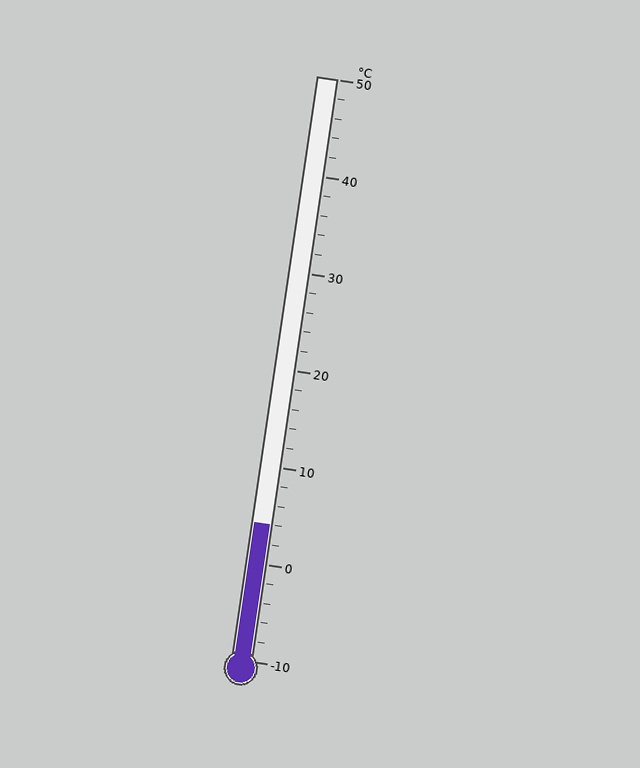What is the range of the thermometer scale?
The thermometer scale ranges from -10°C to 50°C.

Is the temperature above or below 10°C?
The temperature is below 10°C.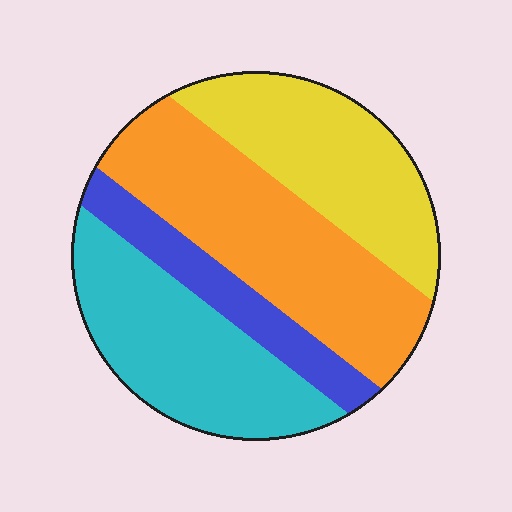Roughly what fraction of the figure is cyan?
Cyan covers 27% of the figure.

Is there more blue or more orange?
Orange.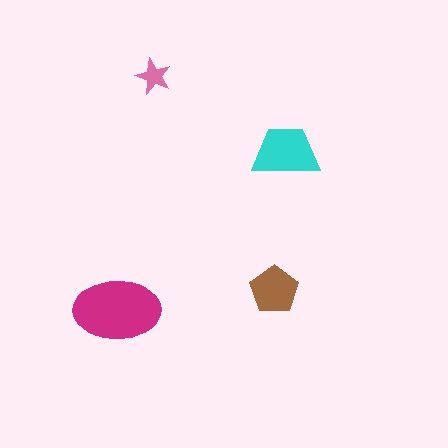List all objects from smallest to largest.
The pink star, the brown pentagon, the cyan trapezoid, the magenta ellipse.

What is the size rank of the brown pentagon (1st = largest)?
3rd.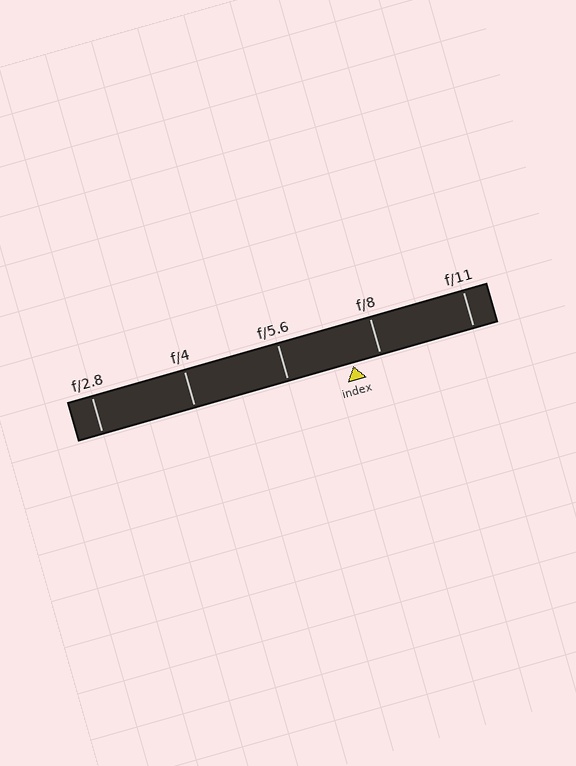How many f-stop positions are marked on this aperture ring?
There are 5 f-stop positions marked.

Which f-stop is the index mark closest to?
The index mark is closest to f/8.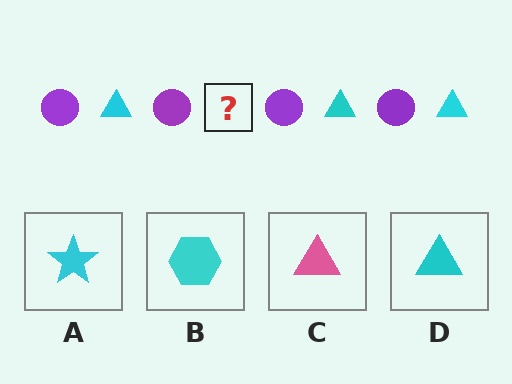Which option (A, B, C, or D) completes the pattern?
D.